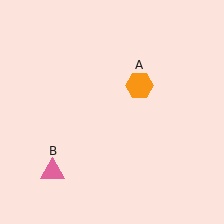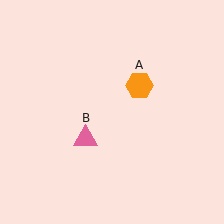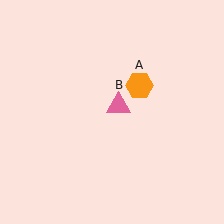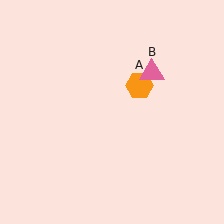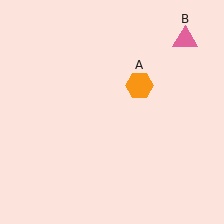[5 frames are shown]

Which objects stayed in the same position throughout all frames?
Orange hexagon (object A) remained stationary.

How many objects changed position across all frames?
1 object changed position: pink triangle (object B).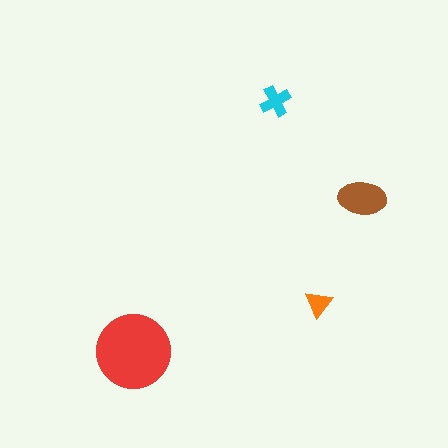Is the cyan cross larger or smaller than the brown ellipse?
Smaller.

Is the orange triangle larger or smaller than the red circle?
Smaller.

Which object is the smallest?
The orange triangle.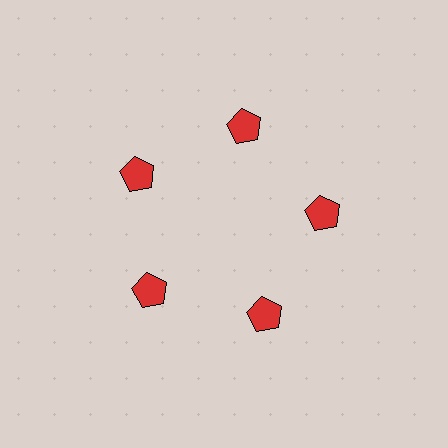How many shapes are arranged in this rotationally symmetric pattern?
There are 5 shapes, arranged in 5 groups of 1.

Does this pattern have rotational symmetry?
Yes, this pattern has 5-fold rotational symmetry. It looks the same after rotating 72 degrees around the center.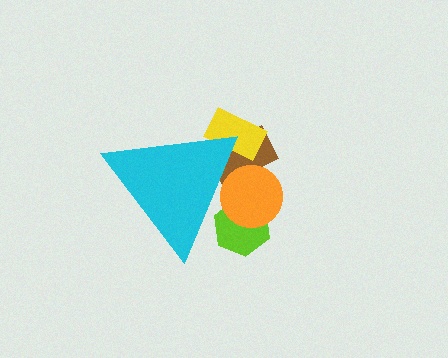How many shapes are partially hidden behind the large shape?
4 shapes are partially hidden.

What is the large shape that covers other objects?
A cyan triangle.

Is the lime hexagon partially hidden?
Yes, the lime hexagon is partially hidden behind the cyan triangle.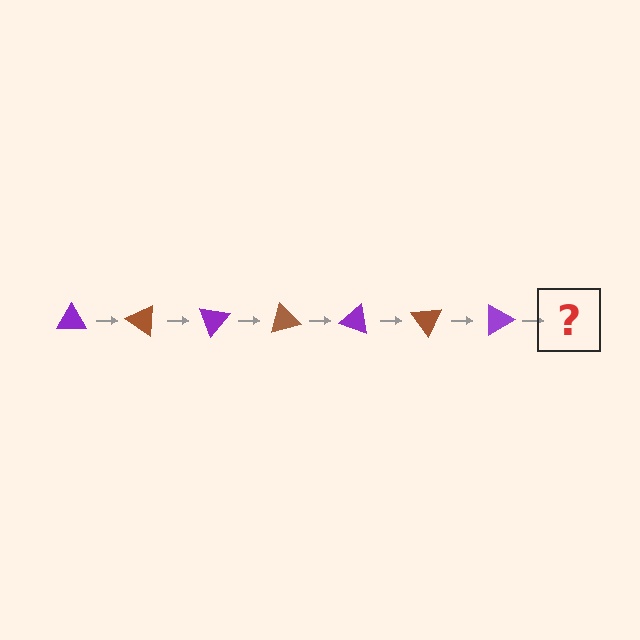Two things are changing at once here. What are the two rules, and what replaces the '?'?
The two rules are that it rotates 35 degrees each step and the color cycles through purple and brown. The '?' should be a brown triangle, rotated 245 degrees from the start.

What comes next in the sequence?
The next element should be a brown triangle, rotated 245 degrees from the start.